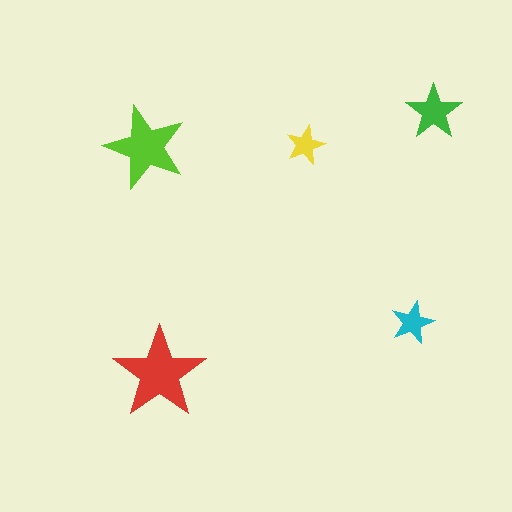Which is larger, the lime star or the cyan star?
The lime one.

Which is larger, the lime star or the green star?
The lime one.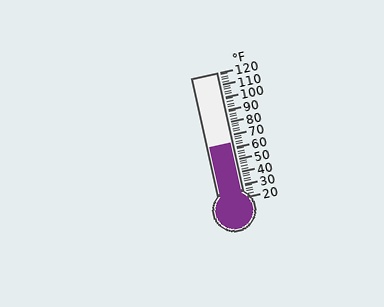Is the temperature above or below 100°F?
The temperature is below 100°F.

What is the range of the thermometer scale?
The thermometer scale ranges from 20°F to 120°F.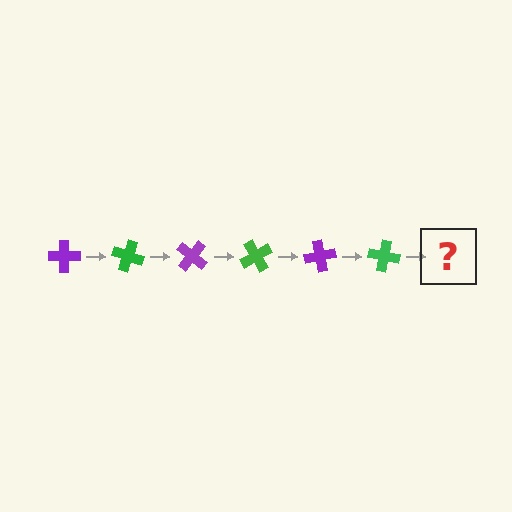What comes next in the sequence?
The next element should be a purple cross, rotated 120 degrees from the start.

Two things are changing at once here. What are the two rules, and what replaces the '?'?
The two rules are that it rotates 20 degrees each step and the color cycles through purple and green. The '?' should be a purple cross, rotated 120 degrees from the start.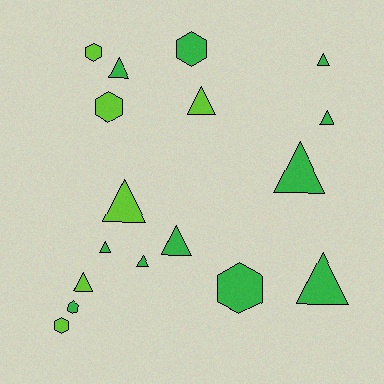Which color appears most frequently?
Green, with 11 objects.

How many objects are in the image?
There are 17 objects.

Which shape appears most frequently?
Triangle, with 11 objects.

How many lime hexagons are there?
There are 3 lime hexagons.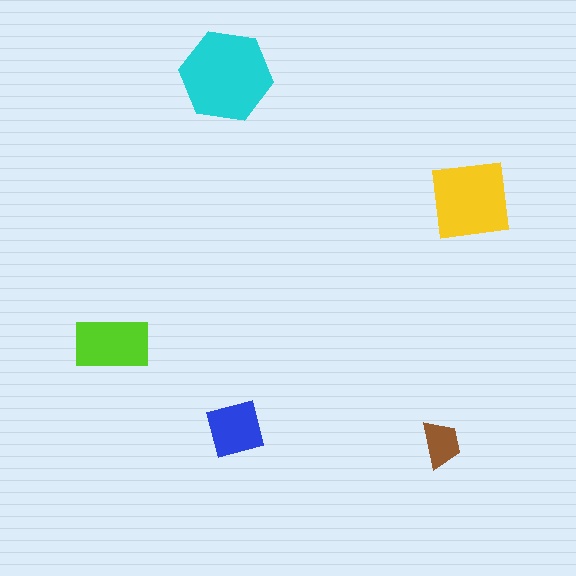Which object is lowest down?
The brown trapezoid is bottommost.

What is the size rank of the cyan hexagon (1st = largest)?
1st.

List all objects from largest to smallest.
The cyan hexagon, the yellow square, the lime rectangle, the blue square, the brown trapezoid.